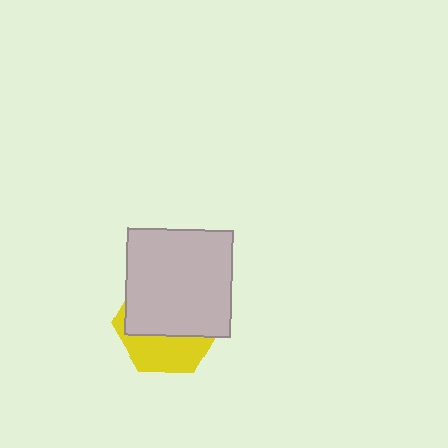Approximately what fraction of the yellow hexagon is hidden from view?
Roughly 62% of the yellow hexagon is hidden behind the light gray square.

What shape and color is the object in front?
The object in front is a light gray square.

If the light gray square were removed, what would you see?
You would see the complete yellow hexagon.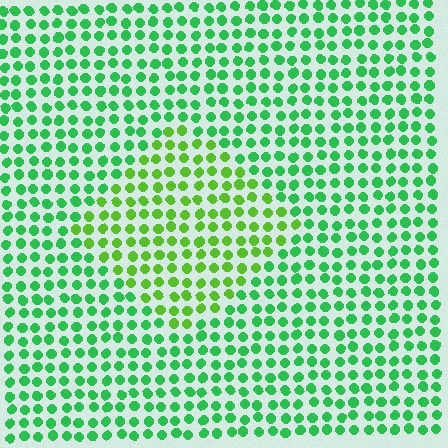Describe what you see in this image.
The image is filled with small green elements in a uniform arrangement. A diamond-shaped region is visible where the elements are tinted to a slightly different hue, forming a subtle color boundary.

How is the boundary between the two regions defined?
The boundary is defined purely by a slight shift in hue (about 33 degrees). Spacing, size, and orientation are identical on both sides.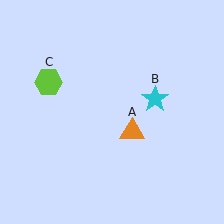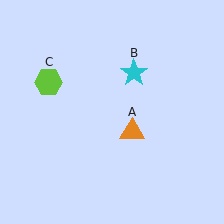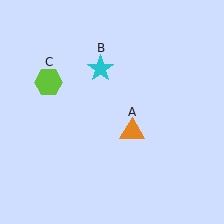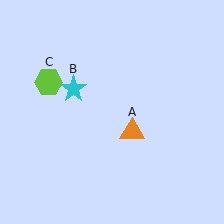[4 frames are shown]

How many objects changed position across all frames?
1 object changed position: cyan star (object B).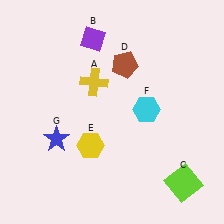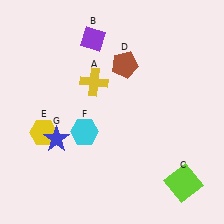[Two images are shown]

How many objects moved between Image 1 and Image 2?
2 objects moved between the two images.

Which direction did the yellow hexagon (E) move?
The yellow hexagon (E) moved left.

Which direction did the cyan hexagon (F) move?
The cyan hexagon (F) moved left.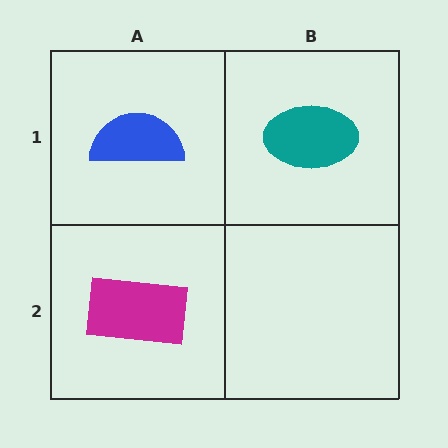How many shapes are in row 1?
2 shapes.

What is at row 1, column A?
A blue semicircle.